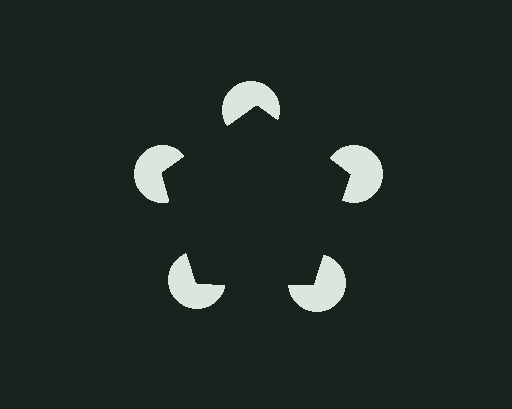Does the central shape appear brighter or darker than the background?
It typically appears slightly darker than the background, even though no actual brightness change is drawn.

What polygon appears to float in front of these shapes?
An illusory pentagon — its edges are inferred from the aligned wedge cuts in the pac-man discs, not physically drawn.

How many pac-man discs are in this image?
There are 5 — one at each vertex of the illusory pentagon.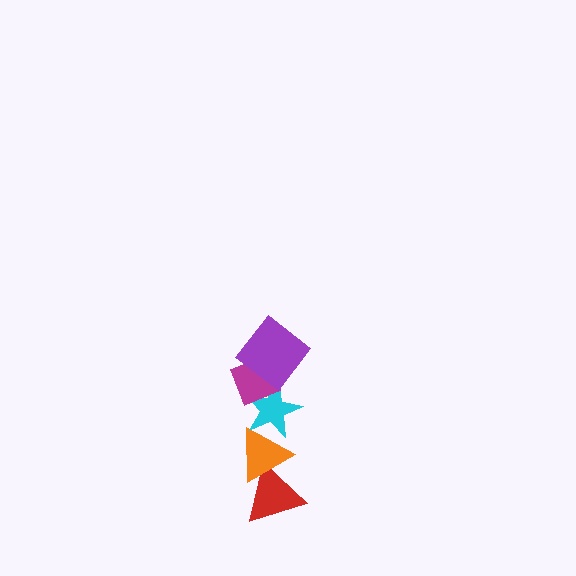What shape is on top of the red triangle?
The orange triangle is on top of the red triangle.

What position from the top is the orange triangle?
The orange triangle is 4th from the top.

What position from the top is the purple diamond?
The purple diamond is 1st from the top.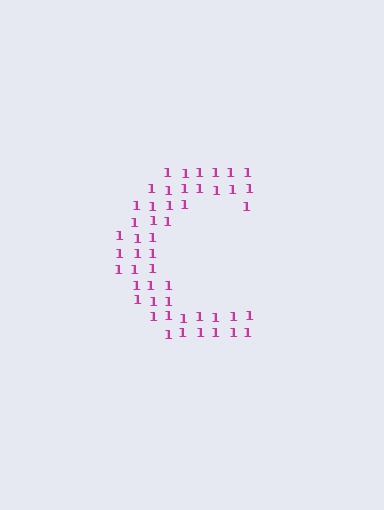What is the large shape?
The large shape is the letter C.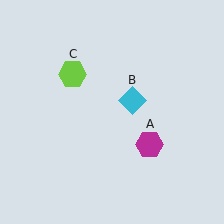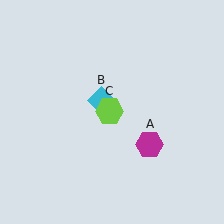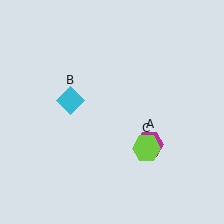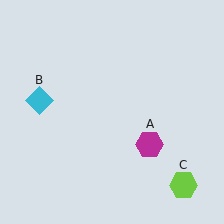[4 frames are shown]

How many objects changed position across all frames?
2 objects changed position: cyan diamond (object B), lime hexagon (object C).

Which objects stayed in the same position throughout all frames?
Magenta hexagon (object A) remained stationary.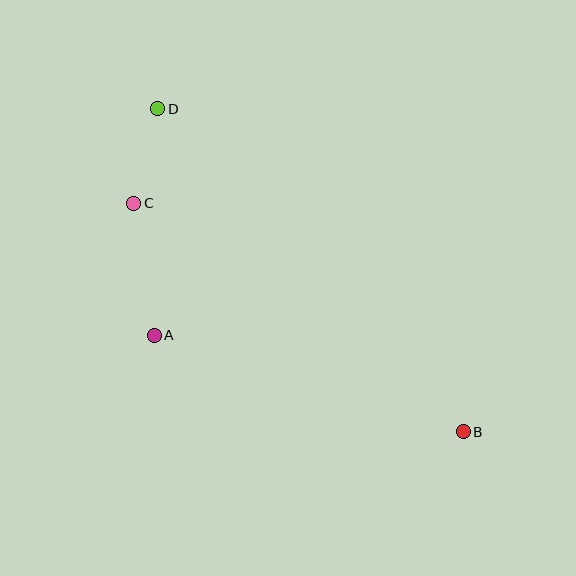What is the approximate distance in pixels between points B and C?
The distance between B and C is approximately 401 pixels.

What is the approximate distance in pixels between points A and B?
The distance between A and B is approximately 323 pixels.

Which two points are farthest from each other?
Points B and D are farthest from each other.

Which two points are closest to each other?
Points C and D are closest to each other.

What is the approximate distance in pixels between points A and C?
The distance between A and C is approximately 134 pixels.